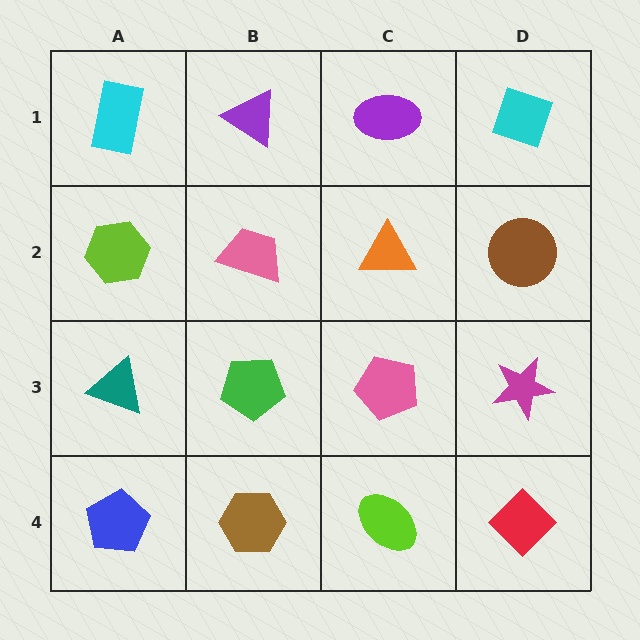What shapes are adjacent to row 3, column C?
An orange triangle (row 2, column C), a lime ellipse (row 4, column C), a green pentagon (row 3, column B), a magenta star (row 3, column D).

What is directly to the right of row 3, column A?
A green pentagon.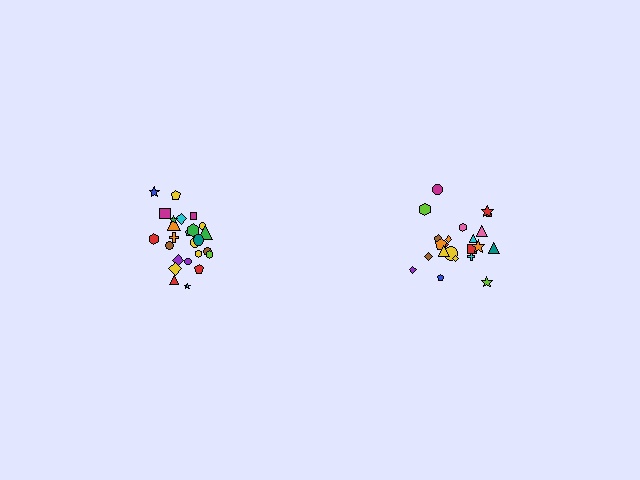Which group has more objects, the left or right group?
The left group.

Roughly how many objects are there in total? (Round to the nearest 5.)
Roughly 45 objects in total.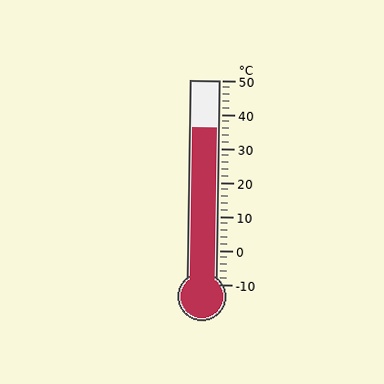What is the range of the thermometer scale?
The thermometer scale ranges from -10°C to 50°C.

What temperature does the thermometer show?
The thermometer shows approximately 36°C.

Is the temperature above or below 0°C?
The temperature is above 0°C.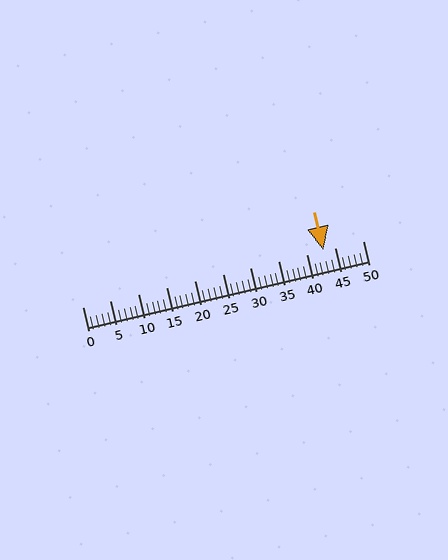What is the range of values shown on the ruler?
The ruler shows values from 0 to 50.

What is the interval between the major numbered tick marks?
The major tick marks are spaced 5 units apart.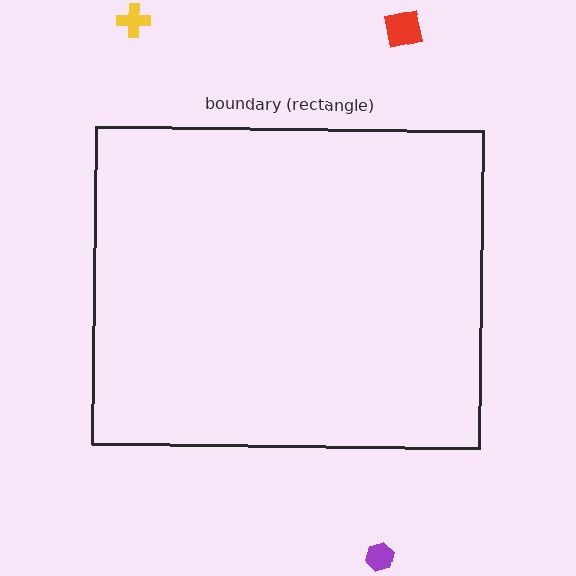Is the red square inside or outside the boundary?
Outside.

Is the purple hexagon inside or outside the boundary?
Outside.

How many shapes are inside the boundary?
0 inside, 3 outside.